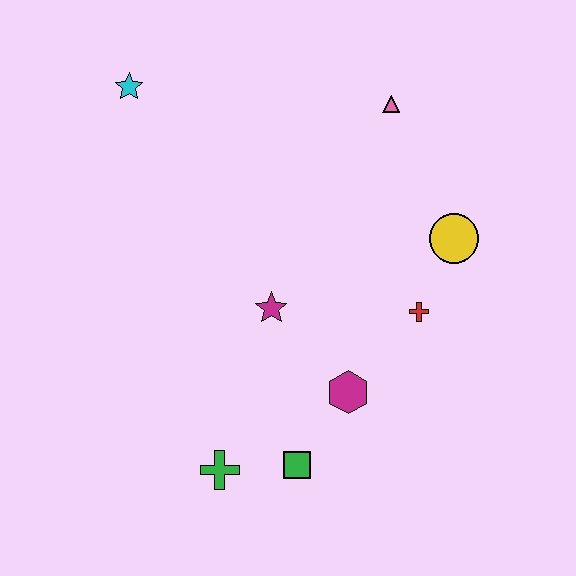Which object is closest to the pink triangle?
The yellow circle is closest to the pink triangle.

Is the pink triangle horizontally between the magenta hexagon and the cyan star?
No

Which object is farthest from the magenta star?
The cyan star is farthest from the magenta star.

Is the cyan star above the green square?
Yes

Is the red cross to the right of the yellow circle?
No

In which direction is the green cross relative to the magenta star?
The green cross is below the magenta star.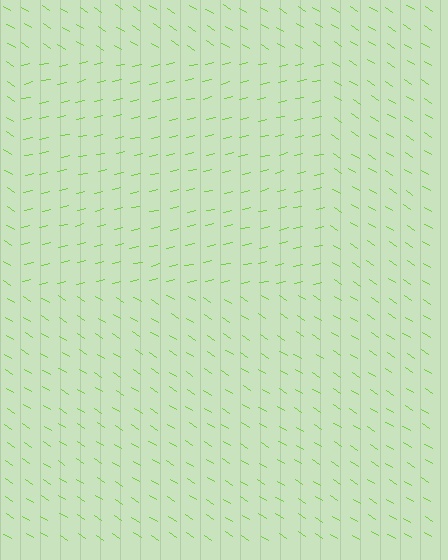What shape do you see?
I see a rectangle.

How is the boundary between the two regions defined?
The boundary is defined purely by a change in line orientation (approximately 45 degrees difference). All lines are the same color and thickness.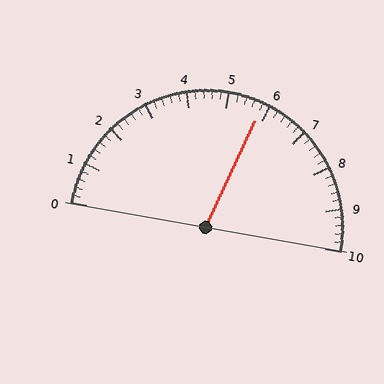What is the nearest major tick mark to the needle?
The nearest major tick mark is 6.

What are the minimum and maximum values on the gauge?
The gauge ranges from 0 to 10.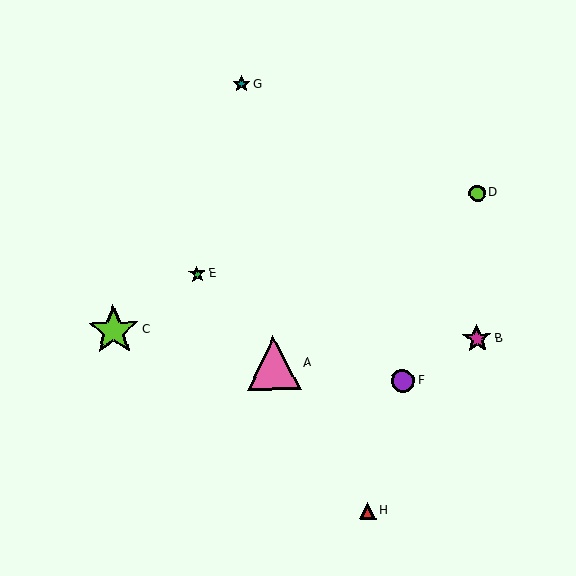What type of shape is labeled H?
Shape H is a red triangle.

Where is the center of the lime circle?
The center of the lime circle is at (477, 193).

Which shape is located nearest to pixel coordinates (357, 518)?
The red triangle (labeled H) at (368, 511) is nearest to that location.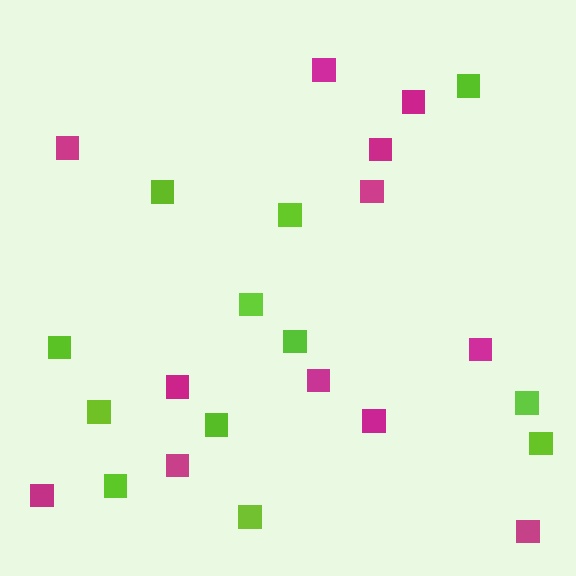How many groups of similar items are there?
There are 2 groups: one group of lime squares (12) and one group of magenta squares (12).